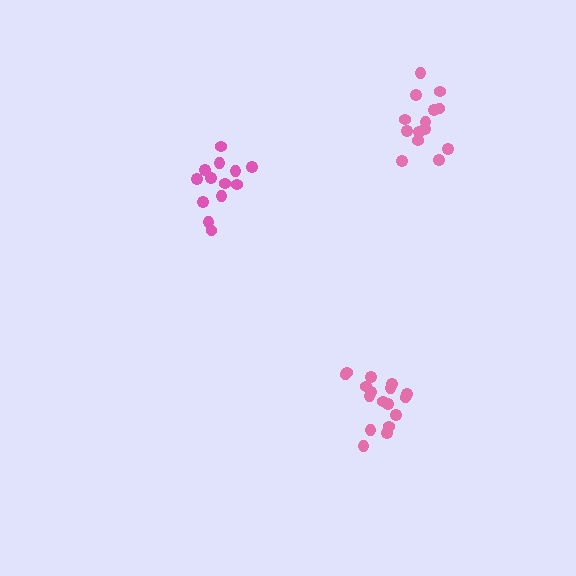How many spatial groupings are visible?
There are 3 spatial groupings.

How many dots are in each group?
Group 1: 17 dots, Group 2: 14 dots, Group 3: 13 dots (44 total).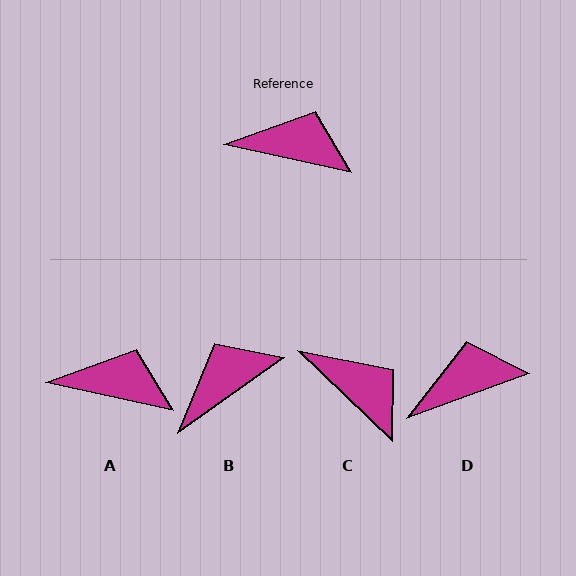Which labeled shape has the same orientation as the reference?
A.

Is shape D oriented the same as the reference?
No, it is off by about 33 degrees.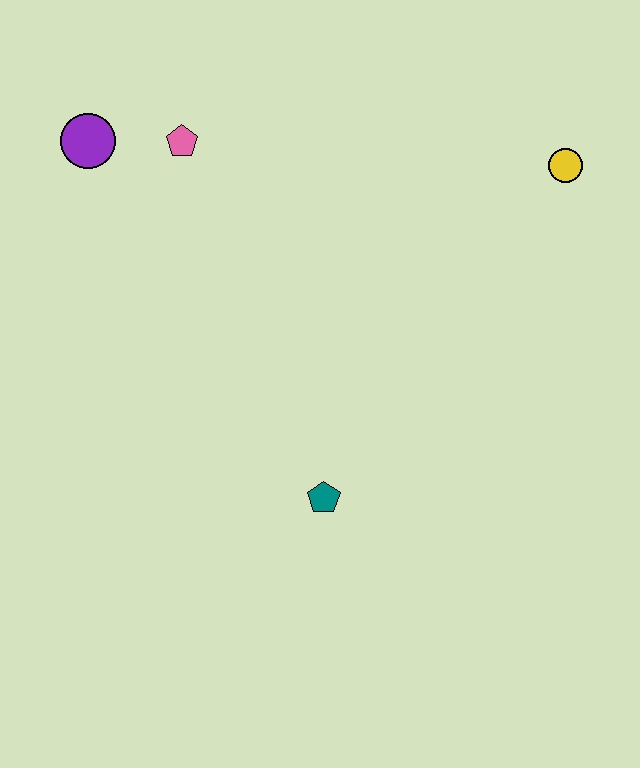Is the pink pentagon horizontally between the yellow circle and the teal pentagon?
No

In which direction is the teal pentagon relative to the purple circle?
The teal pentagon is below the purple circle.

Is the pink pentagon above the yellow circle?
Yes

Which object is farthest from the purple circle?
The yellow circle is farthest from the purple circle.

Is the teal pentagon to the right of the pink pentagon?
Yes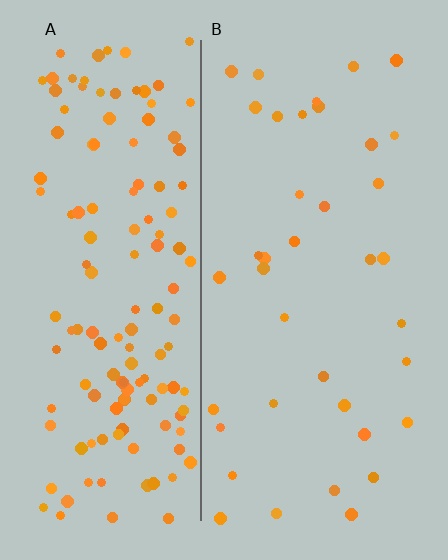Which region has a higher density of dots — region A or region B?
A (the left).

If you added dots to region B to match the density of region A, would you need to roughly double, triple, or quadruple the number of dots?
Approximately quadruple.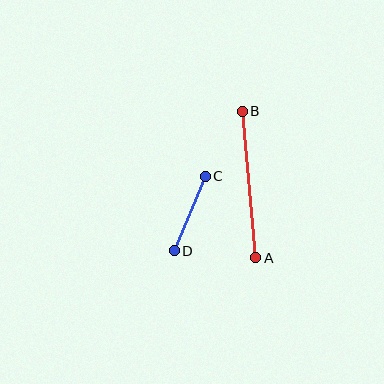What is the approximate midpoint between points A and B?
The midpoint is at approximately (249, 184) pixels.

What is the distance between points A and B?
The distance is approximately 147 pixels.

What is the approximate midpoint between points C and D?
The midpoint is at approximately (190, 214) pixels.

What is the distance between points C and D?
The distance is approximately 81 pixels.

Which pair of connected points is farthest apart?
Points A and B are farthest apart.